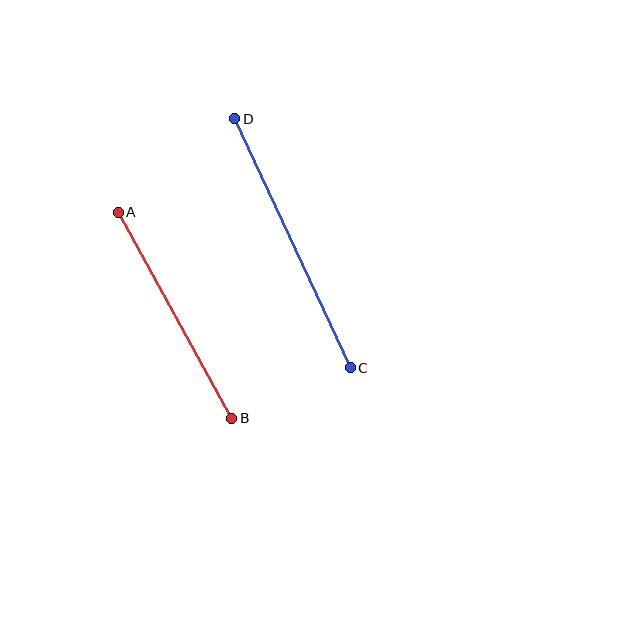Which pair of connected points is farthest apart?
Points C and D are farthest apart.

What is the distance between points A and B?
The distance is approximately 235 pixels.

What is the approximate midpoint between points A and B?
The midpoint is at approximately (175, 315) pixels.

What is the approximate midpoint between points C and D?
The midpoint is at approximately (292, 243) pixels.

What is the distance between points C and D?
The distance is approximately 275 pixels.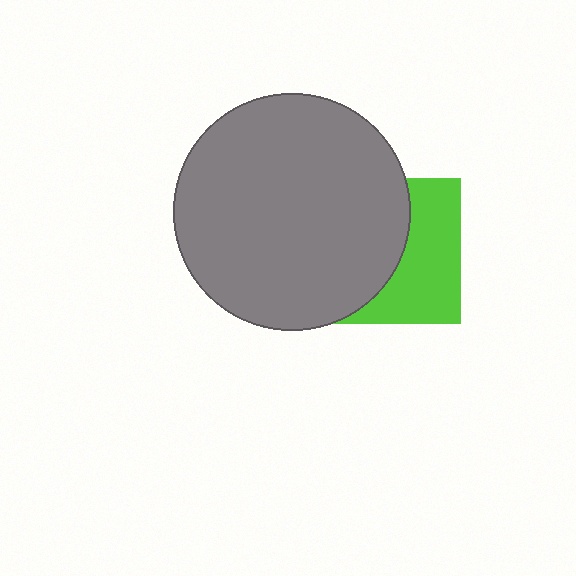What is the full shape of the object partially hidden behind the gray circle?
The partially hidden object is a lime square.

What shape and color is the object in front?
The object in front is a gray circle.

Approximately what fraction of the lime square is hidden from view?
Roughly 54% of the lime square is hidden behind the gray circle.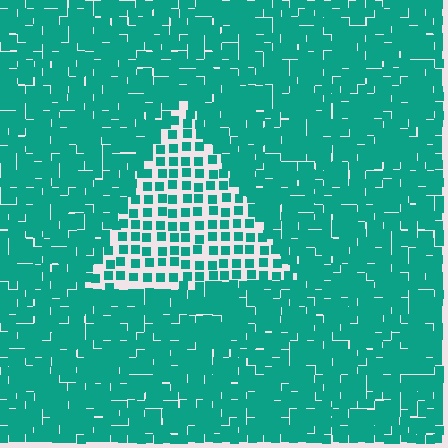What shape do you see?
I see a triangle.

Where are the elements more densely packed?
The elements are more densely packed outside the triangle boundary.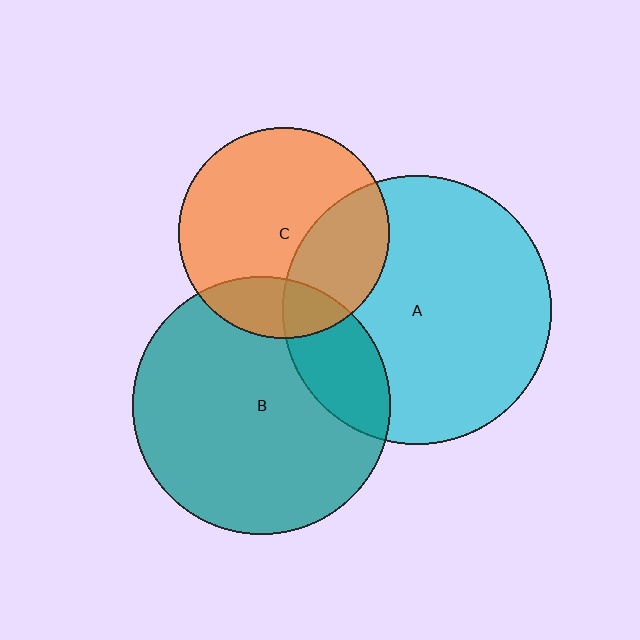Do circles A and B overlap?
Yes.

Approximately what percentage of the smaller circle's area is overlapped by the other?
Approximately 20%.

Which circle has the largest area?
Circle A (cyan).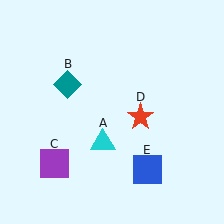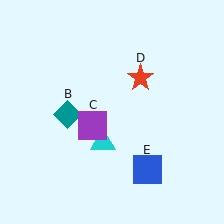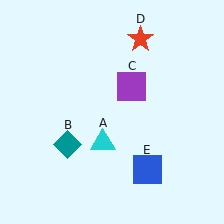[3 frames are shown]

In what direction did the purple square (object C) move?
The purple square (object C) moved up and to the right.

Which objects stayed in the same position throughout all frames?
Cyan triangle (object A) and blue square (object E) remained stationary.